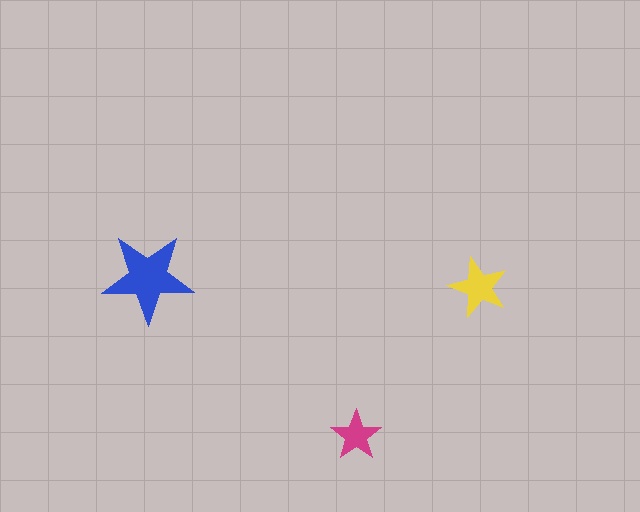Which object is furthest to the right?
The yellow star is rightmost.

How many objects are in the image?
There are 3 objects in the image.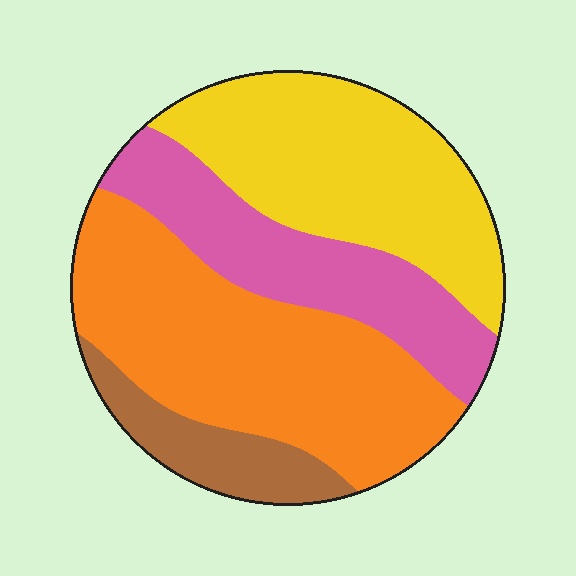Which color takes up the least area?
Brown, at roughly 10%.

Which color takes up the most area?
Orange, at roughly 40%.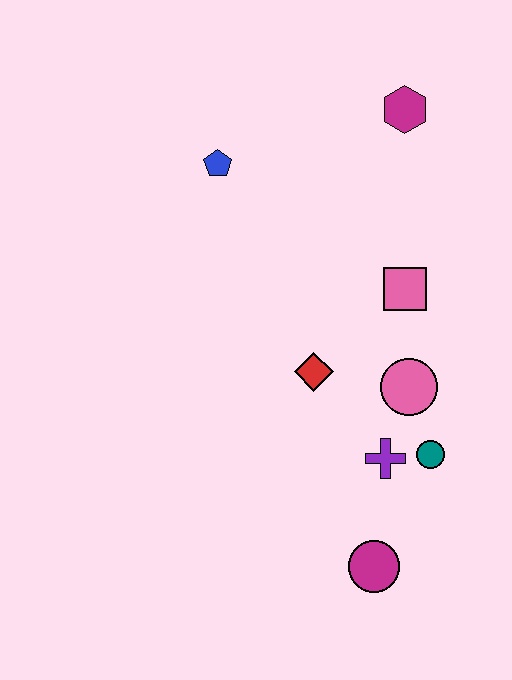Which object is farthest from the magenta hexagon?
The magenta circle is farthest from the magenta hexagon.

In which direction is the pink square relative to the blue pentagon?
The pink square is to the right of the blue pentagon.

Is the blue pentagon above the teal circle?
Yes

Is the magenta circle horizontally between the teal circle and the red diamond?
Yes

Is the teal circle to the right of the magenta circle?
Yes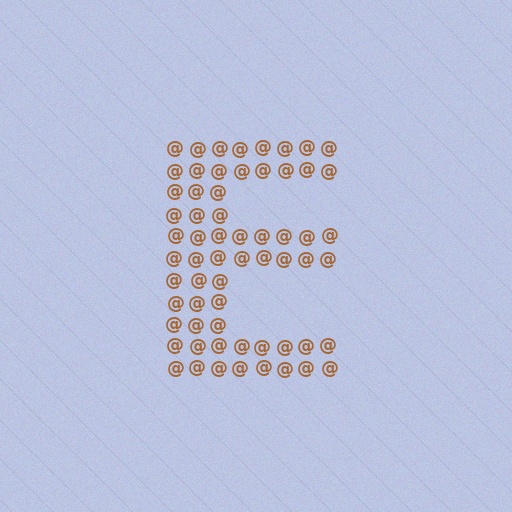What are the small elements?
The small elements are at signs.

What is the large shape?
The large shape is the letter E.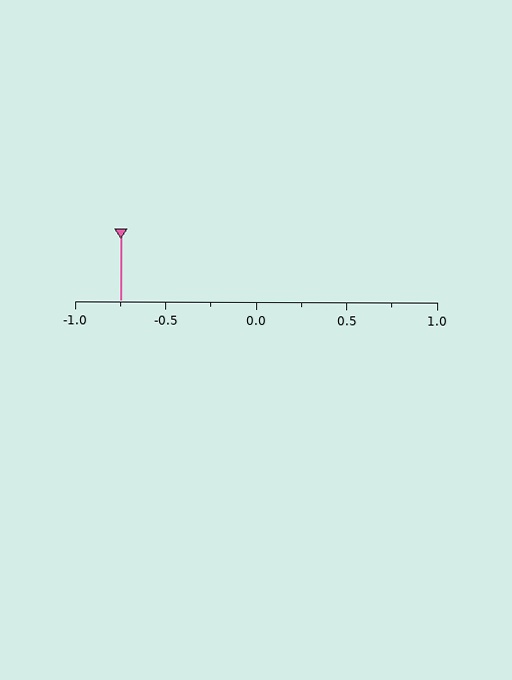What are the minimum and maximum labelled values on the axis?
The axis runs from -1.0 to 1.0.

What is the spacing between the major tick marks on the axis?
The major ticks are spaced 0.5 apart.